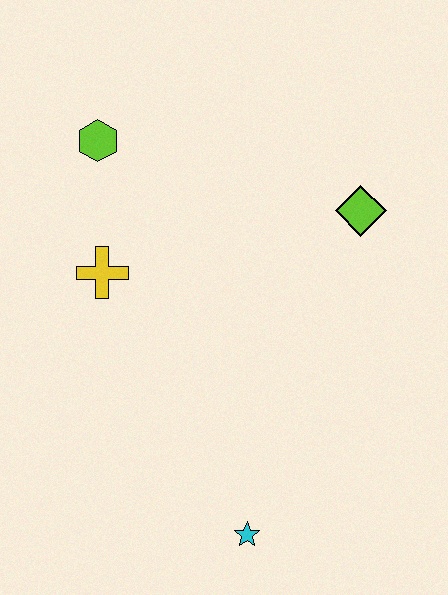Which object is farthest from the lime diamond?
The cyan star is farthest from the lime diamond.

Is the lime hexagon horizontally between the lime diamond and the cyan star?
No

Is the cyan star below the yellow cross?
Yes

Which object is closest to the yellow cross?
The lime hexagon is closest to the yellow cross.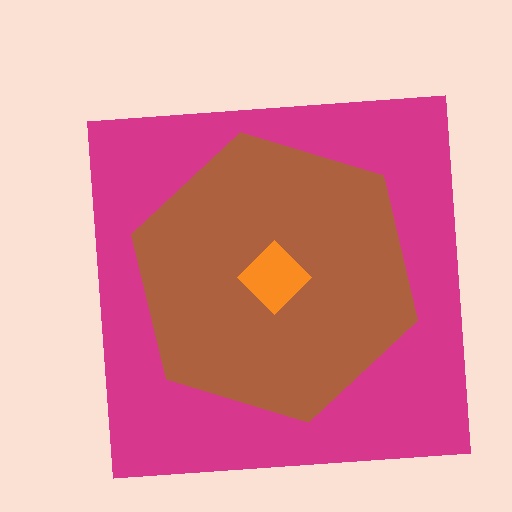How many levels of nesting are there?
3.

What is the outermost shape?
The magenta square.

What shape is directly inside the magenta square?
The brown hexagon.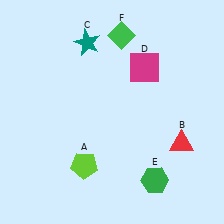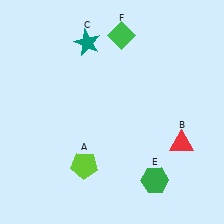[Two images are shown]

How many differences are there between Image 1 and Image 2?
There is 1 difference between the two images.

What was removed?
The magenta square (D) was removed in Image 2.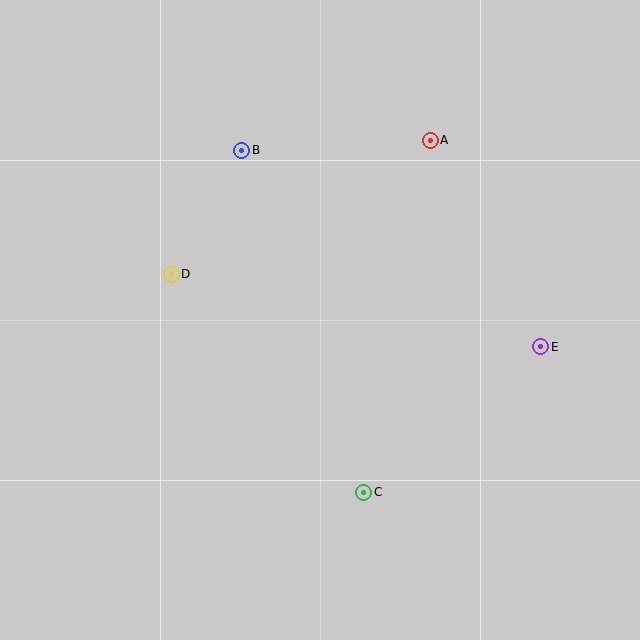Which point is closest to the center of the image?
Point D at (171, 274) is closest to the center.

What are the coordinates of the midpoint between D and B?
The midpoint between D and B is at (206, 212).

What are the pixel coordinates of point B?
Point B is at (242, 150).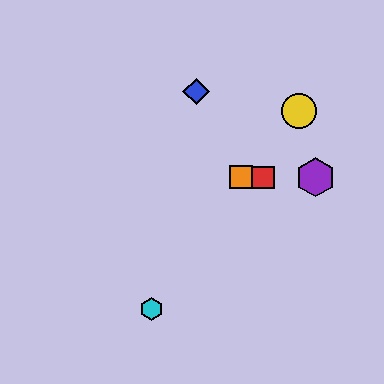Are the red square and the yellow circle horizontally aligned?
No, the red square is at y≈177 and the yellow circle is at y≈111.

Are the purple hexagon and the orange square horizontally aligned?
Yes, both are at y≈177.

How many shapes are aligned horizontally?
4 shapes (the red square, the green hexagon, the purple hexagon, the orange square) are aligned horizontally.